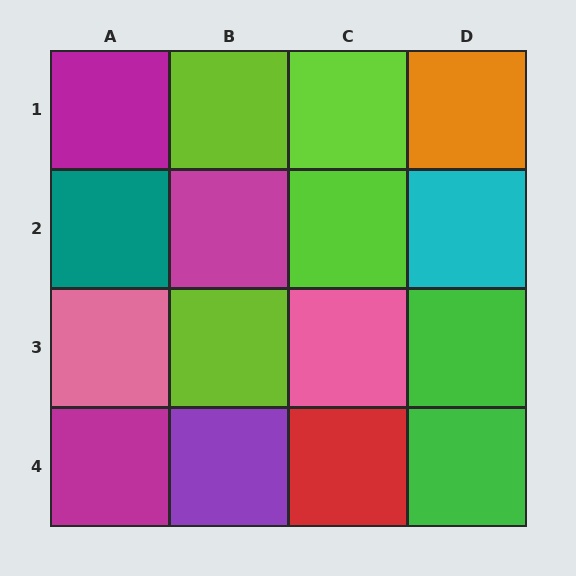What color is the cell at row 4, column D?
Green.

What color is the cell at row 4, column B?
Purple.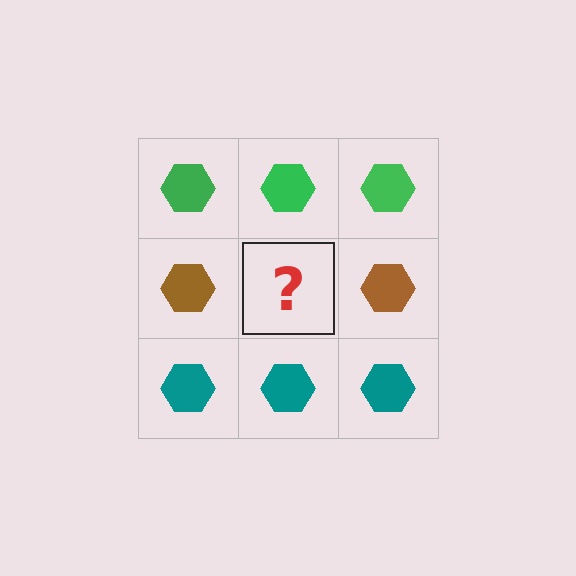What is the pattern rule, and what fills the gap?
The rule is that each row has a consistent color. The gap should be filled with a brown hexagon.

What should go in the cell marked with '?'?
The missing cell should contain a brown hexagon.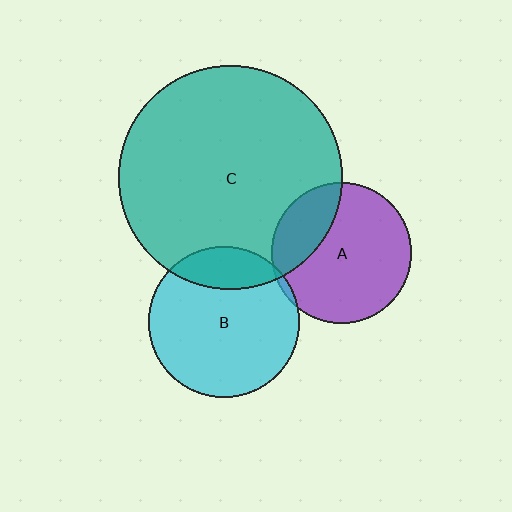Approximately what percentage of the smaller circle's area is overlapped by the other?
Approximately 20%.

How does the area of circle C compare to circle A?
Approximately 2.5 times.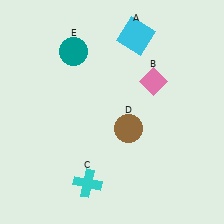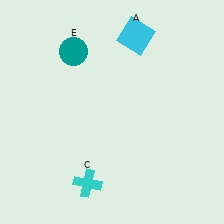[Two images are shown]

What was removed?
The brown circle (D), the pink diamond (B) were removed in Image 2.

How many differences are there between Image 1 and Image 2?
There are 2 differences between the two images.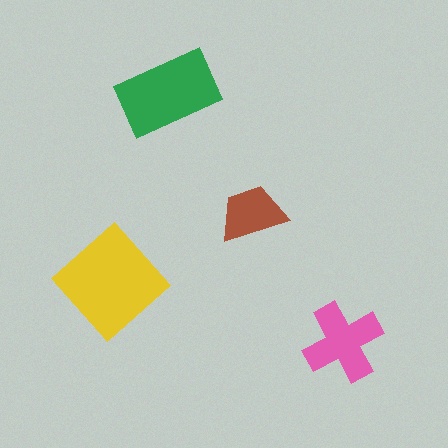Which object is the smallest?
The brown trapezoid.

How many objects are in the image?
There are 4 objects in the image.